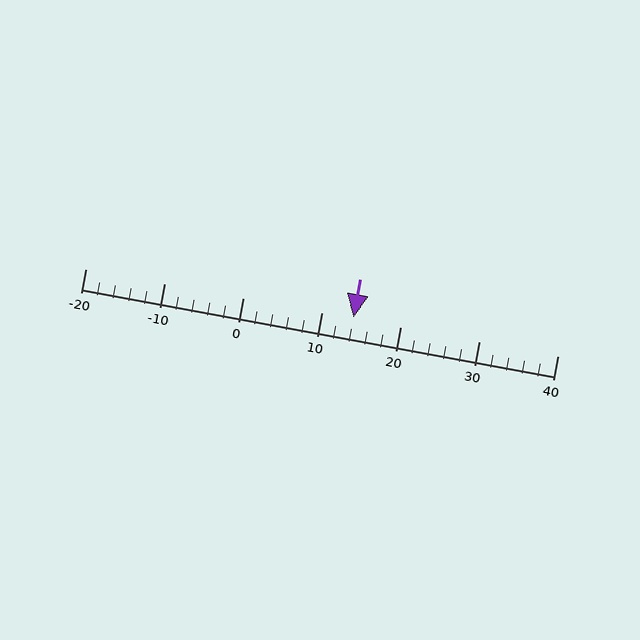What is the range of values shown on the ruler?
The ruler shows values from -20 to 40.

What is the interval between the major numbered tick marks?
The major tick marks are spaced 10 units apart.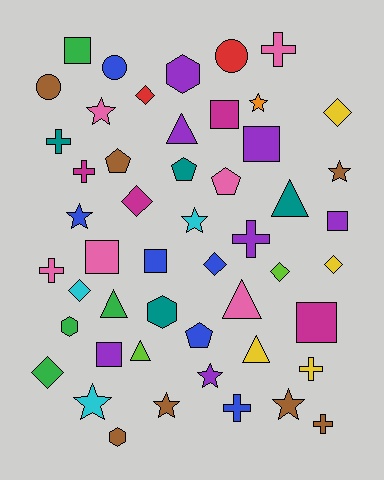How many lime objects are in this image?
There are 2 lime objects.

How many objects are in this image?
There are 50 objects.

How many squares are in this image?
There are 8 squares.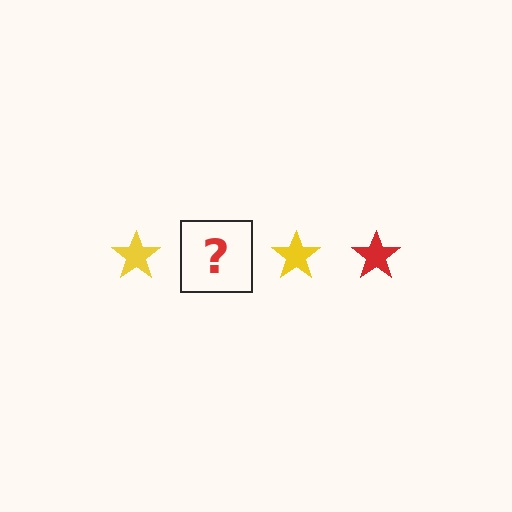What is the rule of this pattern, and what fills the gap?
The rule is that the pattern cycles through yellow, red stars. The gap should be filled with a red star.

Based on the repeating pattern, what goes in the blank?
The blank should be a red star.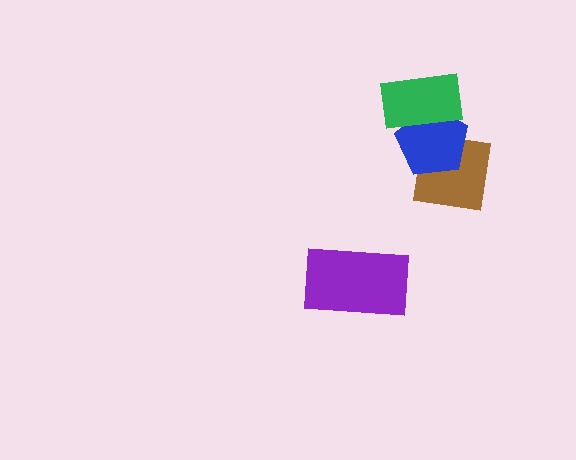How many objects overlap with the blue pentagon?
2 objects overlap with the blue pentagon.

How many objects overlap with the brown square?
2 objects overlap with the brown square.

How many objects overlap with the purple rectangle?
0 objects overlap with the purple rectangle.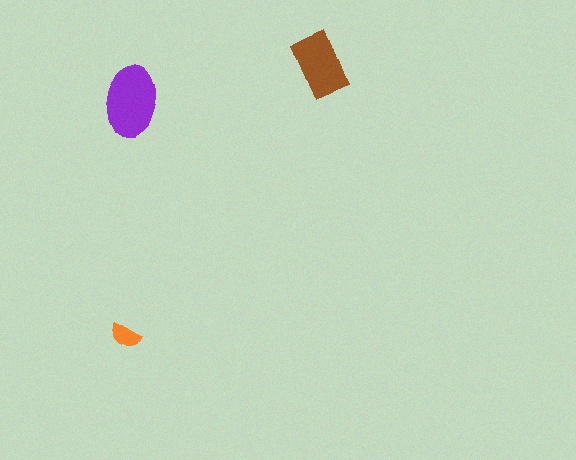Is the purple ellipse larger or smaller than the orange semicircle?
Larger.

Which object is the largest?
The purple ellipse.